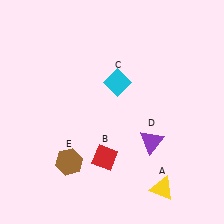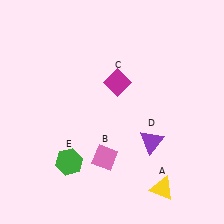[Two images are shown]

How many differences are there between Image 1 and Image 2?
There are 3 differences between the two images.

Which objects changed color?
B changed from red to pink. C changed from cyan to magenta. E changed from brown to green.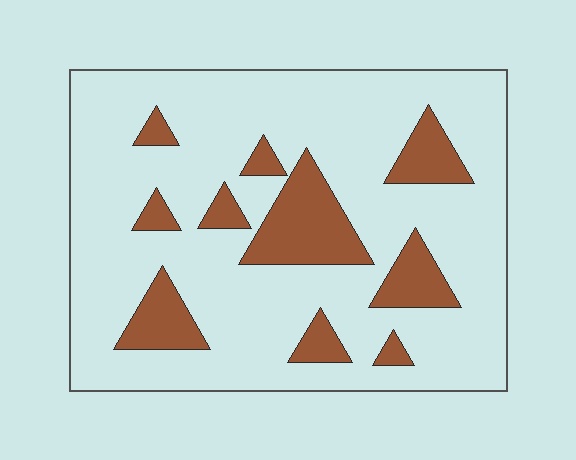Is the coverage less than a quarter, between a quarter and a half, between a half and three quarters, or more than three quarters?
Less than a quarter.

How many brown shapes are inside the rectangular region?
10.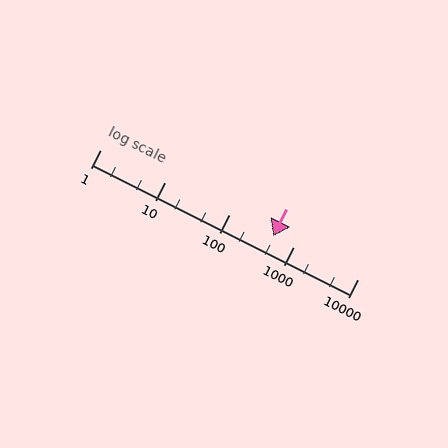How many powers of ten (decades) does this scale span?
The scale spans 4 decades, from 1 to 10000.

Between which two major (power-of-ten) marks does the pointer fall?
The pointer is between 100 and 1000.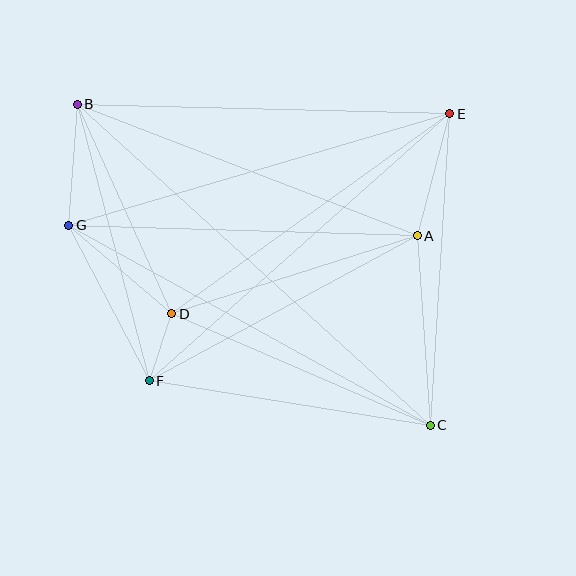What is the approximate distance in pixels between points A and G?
The distance between A and G is approximately 349 pixels.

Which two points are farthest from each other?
Points B and C are farthest from each other.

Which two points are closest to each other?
Points D and F are closest to each other.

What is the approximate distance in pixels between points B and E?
The distance between B and E is approximately 373 pixels.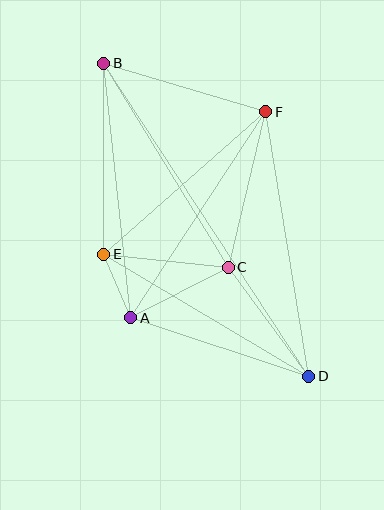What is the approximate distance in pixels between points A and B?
The distance between A and B is approximately 256 pixels.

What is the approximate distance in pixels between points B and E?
The distance between B and E is approximately 191 pixels.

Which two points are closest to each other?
Points A and E are closest to each other.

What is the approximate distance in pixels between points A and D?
The distance between A and D is approximately 187 pixels.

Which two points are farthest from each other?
Points B and D are farthest from each other.